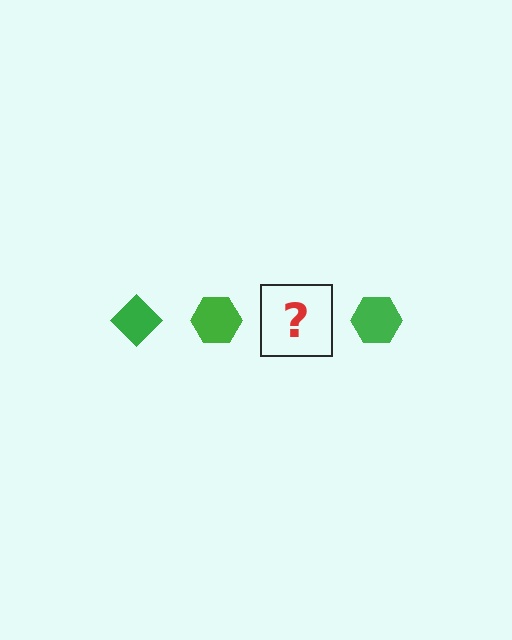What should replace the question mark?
The question mark should be replaced with a green diamond.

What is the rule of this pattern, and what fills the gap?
The rule is that the pattern cycles through diamond, hexagon shapes in green. The gap should be filled with a green diamond.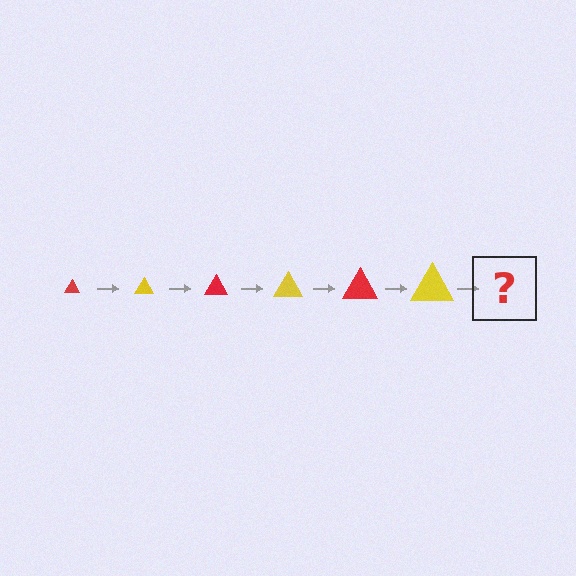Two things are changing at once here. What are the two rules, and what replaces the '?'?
The two rules are that the triangle grows larger each step and the color cycles through red and yellow. The '?' should be a red triangle, larger than the previous one.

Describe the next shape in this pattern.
It should be a red triangle, larger than the previous one.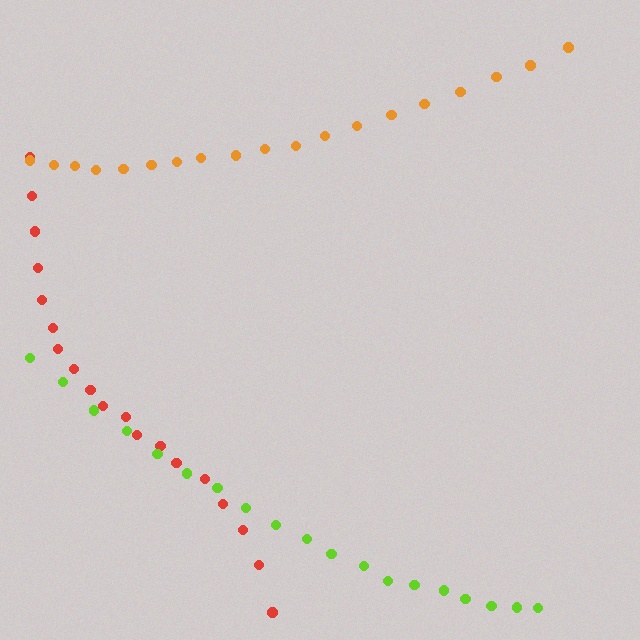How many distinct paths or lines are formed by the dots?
There are 3 distinct paths.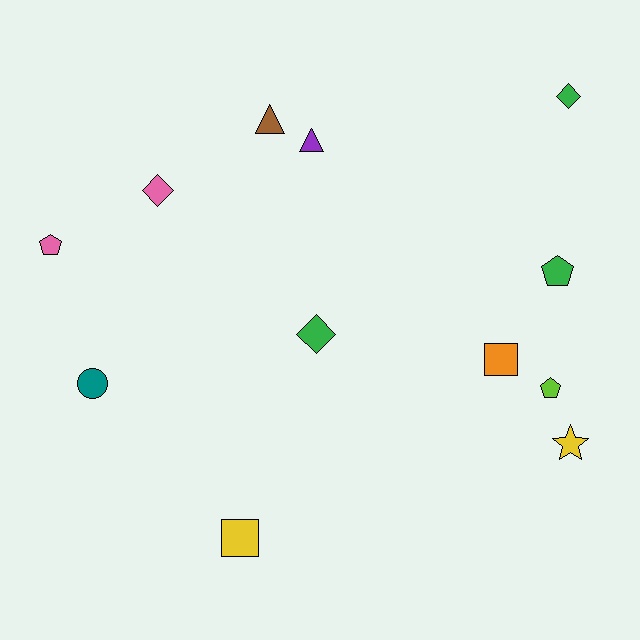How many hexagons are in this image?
There are no hexagons.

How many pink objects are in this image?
There are 2 pink objects.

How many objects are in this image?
There are 12 objects.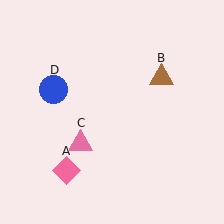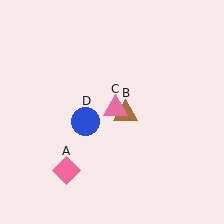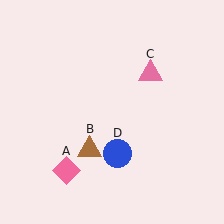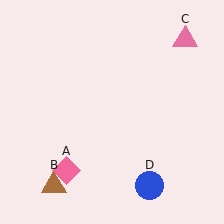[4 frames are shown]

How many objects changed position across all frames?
3 objects changed position: brown triangle (object B), pink triangle (object C), blue circle (object D).